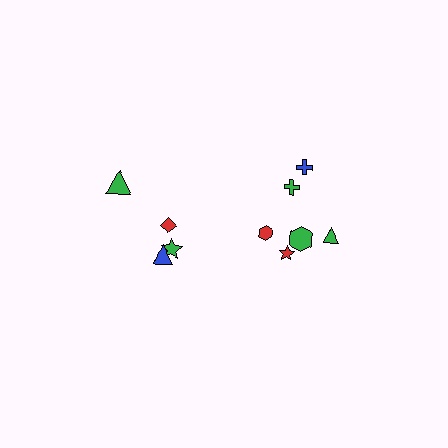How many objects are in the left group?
There are 4 objects.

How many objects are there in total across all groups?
There are 10 objects.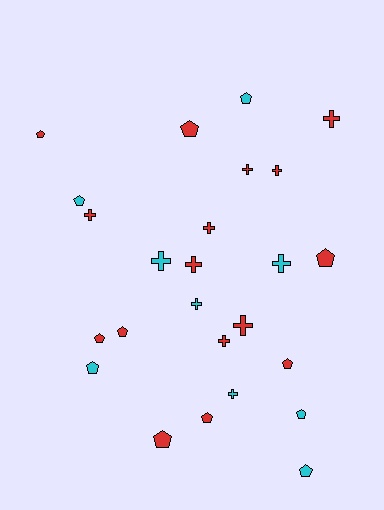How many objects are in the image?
There are 25 objects.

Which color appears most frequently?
Red, with 16 objects.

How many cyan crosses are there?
There are 4 cyan crosses.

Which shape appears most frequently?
Pentagon, with 13 objects.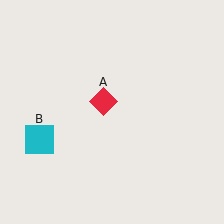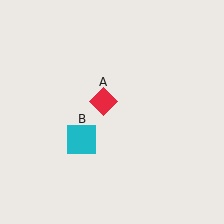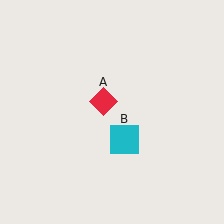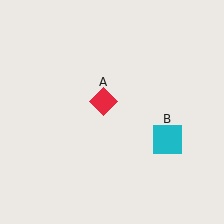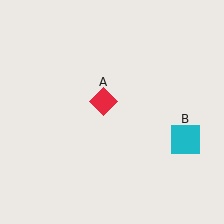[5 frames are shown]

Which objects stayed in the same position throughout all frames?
Red diamond (object A) remained stationary.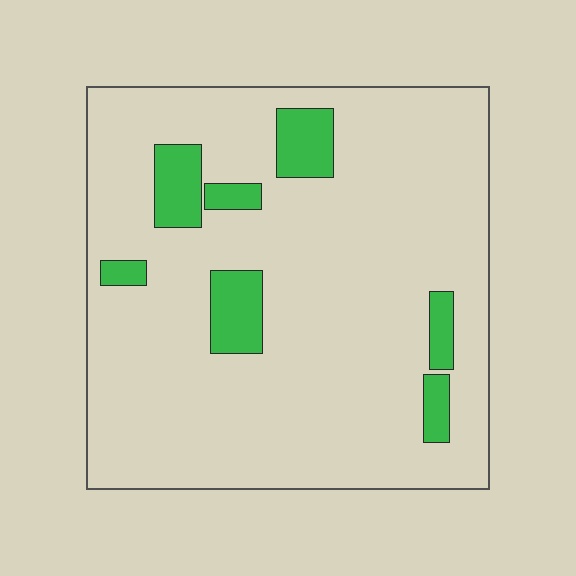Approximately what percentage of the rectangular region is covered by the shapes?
Approximately 10%.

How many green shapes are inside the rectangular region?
7.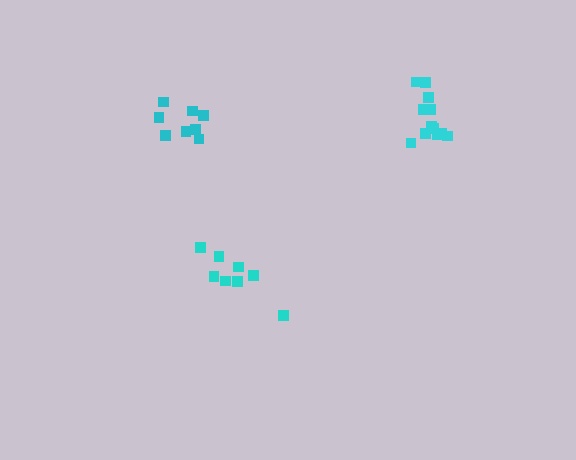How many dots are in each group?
Group 1: 8 dots, Group 2: 12 dots, Group 3: 8 dots (28 total).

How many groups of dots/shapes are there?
There are 3 groups.